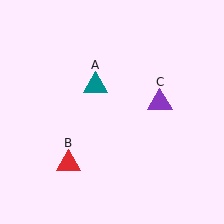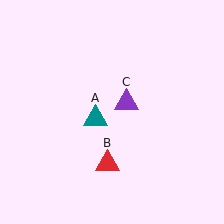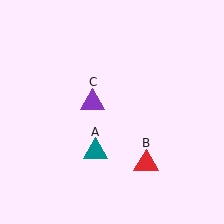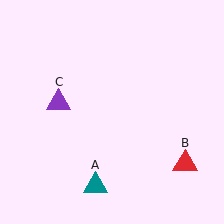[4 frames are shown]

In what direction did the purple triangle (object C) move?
The purple triangle (object C) moved left.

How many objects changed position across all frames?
3 objects changed position: teal triangle (object A), red triangle (object B), purple triangle (object C).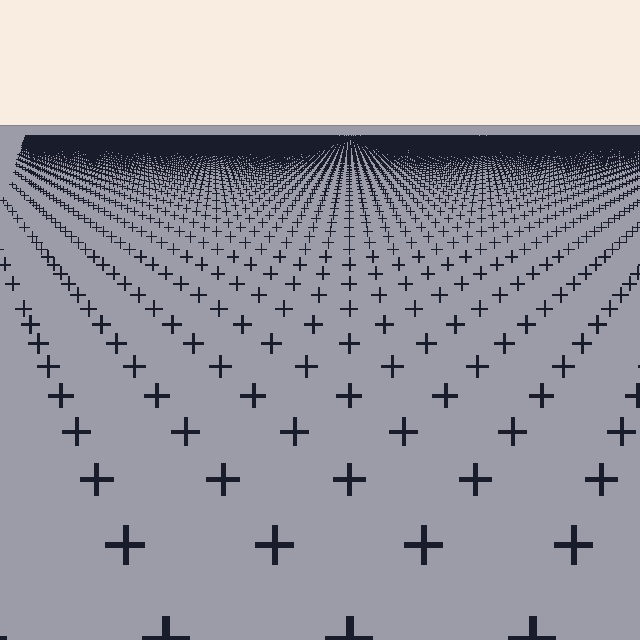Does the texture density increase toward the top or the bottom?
Density increases toward the top.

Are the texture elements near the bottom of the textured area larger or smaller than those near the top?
Larger. Near the bottom, elements are closer to the viewer and appear at a bigger on-screen size.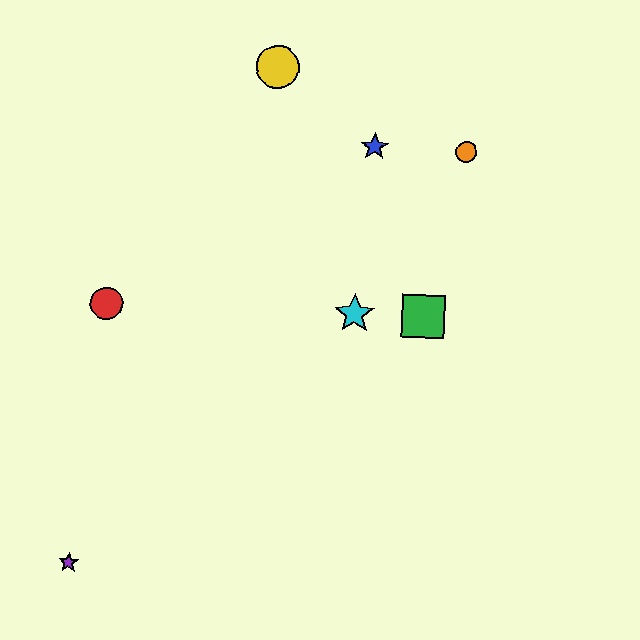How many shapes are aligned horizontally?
3 shapes (the red circle, the green square, the cyan star) are aligned horizontally.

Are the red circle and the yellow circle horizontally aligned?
No, the red circle is at y≈303 and the yellow circle is at y≈67.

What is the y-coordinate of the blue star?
The blue star is at y≈147.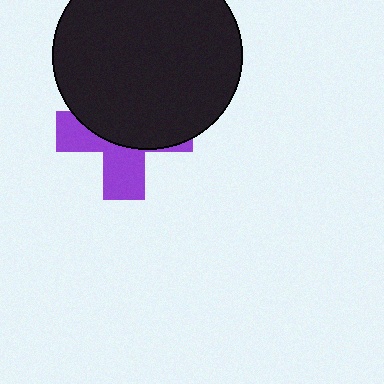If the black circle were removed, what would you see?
You would see the complete purple cross.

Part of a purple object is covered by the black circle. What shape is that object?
It is a cross.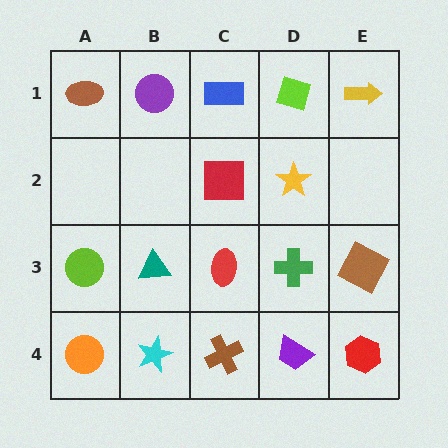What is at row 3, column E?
A brown square.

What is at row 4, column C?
A brown cross.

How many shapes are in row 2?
2 shapes.